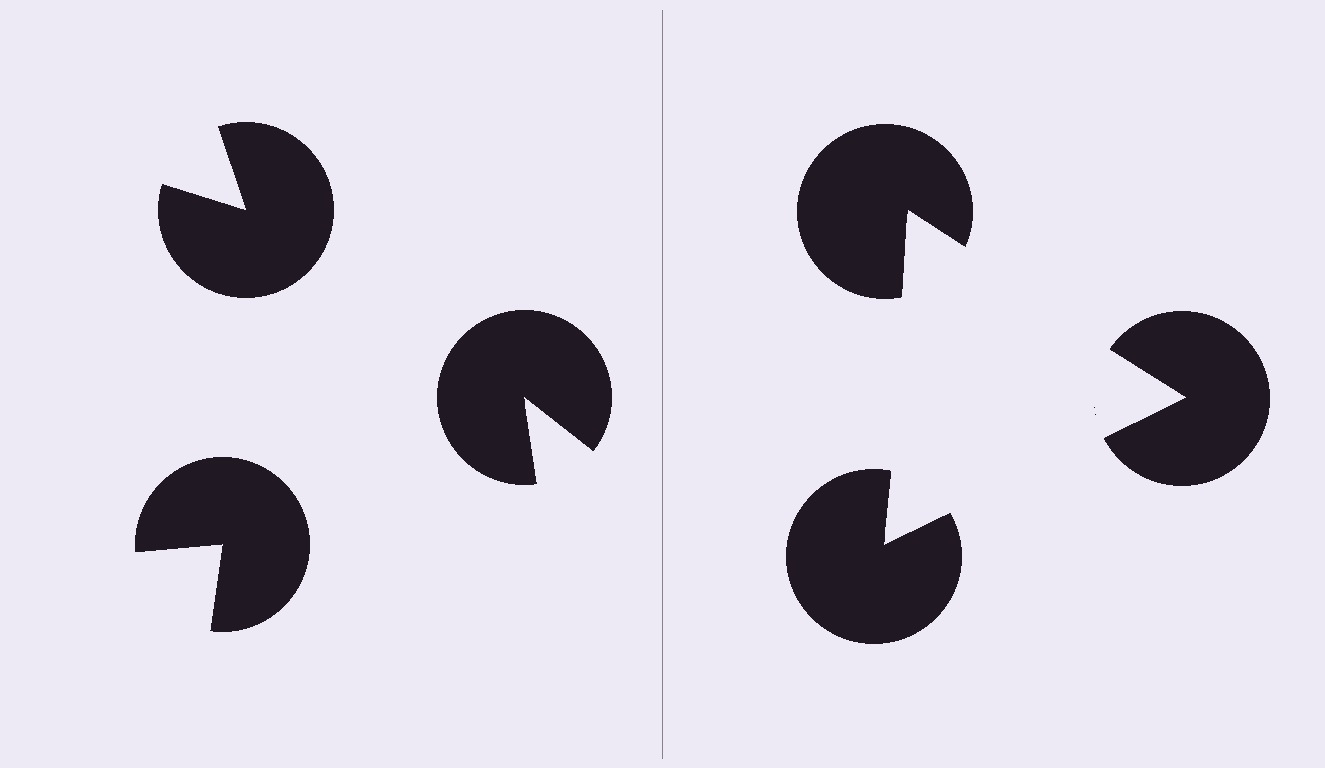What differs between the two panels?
The pac-man discs are positioned identically on both sides; only the wedge orientations differ. On the right they align to a triangle; on the left they are misaligned.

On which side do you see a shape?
An illusory triangle appears on the right side. On the left side the wedge cuts are rotated, so no coherent shape forms.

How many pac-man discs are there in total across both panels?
6 — 3 on each side.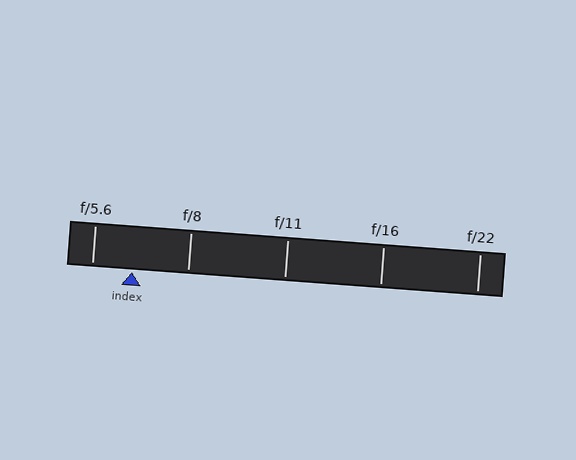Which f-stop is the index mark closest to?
The index mark is closest to f/5.6.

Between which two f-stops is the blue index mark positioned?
The index mark is between f/5.6 and f/8.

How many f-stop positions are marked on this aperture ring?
There are 5 f-stop positions marked.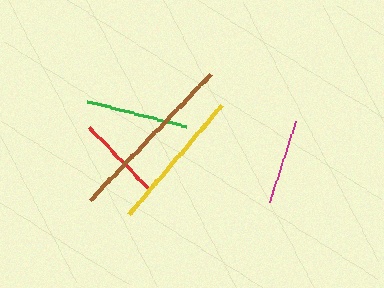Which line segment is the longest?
The brown line is the longest at approximately 174 pixels.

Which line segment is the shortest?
The magenta line is the shortest at approximately 85 pixels.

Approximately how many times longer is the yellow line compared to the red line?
The yellow line is approximately 1.6 times the length of the red line.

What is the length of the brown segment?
The brown segment is approximately 174 pixels long.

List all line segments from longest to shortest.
From longest to shortest: brown, yellow, green, red, magenta.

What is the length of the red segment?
The red segment is approximately 89 pixels long.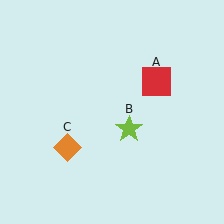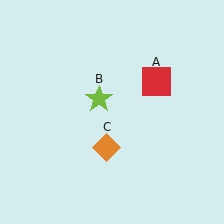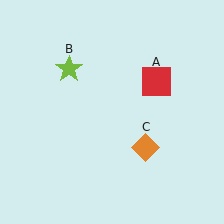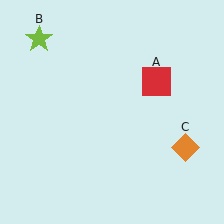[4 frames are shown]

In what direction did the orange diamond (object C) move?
The orange diamond (object C) moved right.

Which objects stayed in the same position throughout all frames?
Red square (object A) remained stationary.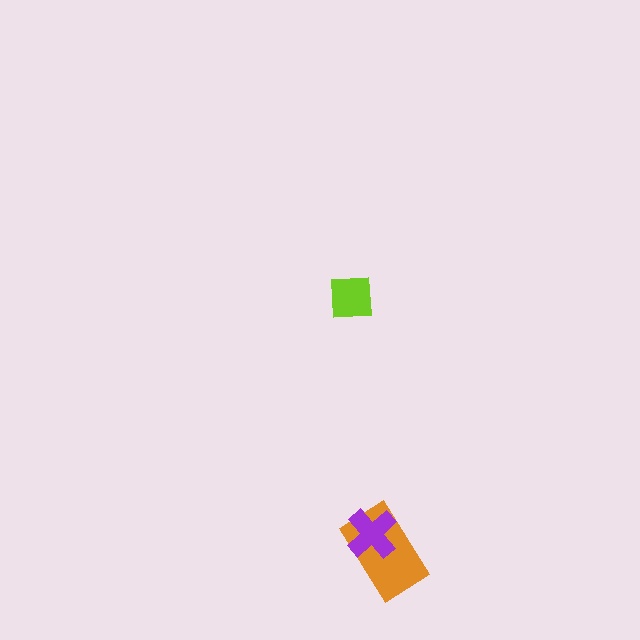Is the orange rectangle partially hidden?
Yes, it is partially covered by another shape.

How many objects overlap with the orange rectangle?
1 object overlaps with the orange rectangle.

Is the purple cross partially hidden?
No, no other shape covers it.